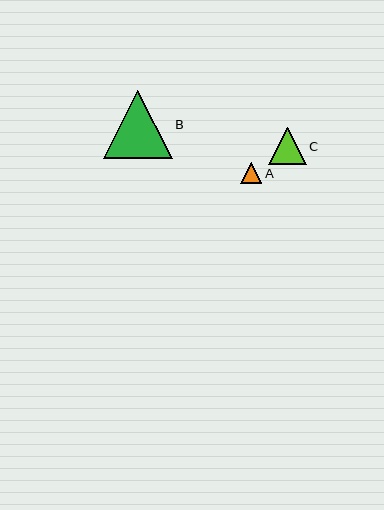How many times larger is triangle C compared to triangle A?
Triangle C is approximately 1.8 times the size of triangle A.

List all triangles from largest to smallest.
From largest to smallest: B, C, A.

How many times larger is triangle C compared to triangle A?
Triangle C is approximately 1.8 times the size of triangle A.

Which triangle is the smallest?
Triangle A is the smallest with a size of approximately 21 pixels.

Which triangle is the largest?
Triangle B is the largest with a size of approximately 68 pixels.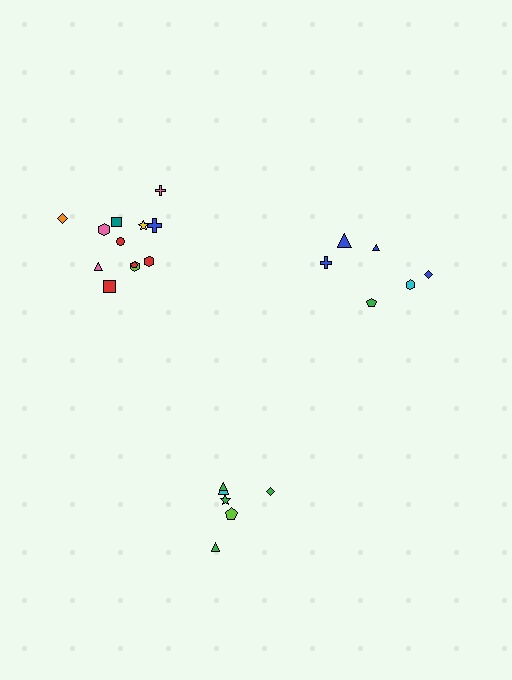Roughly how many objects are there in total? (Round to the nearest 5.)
Roughly 25 objects in total.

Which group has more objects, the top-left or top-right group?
The top-left group.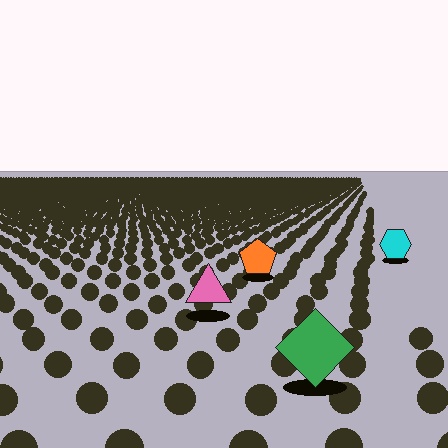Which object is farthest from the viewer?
The cyan hexagon is farthest from the viewer. It appears smaller and the ground texture around it is denser.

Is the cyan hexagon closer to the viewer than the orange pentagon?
No. The orange pentagon is closer — you can tell from the texture gradient: the ground texture is coarser near it.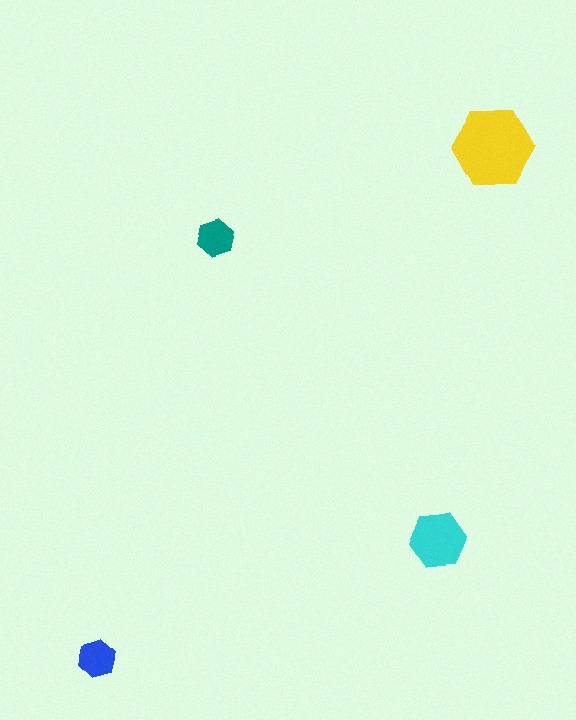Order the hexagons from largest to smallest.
the yellow one, the cyan one, the blue one, the teal one.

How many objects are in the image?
There are 4 objects in the image.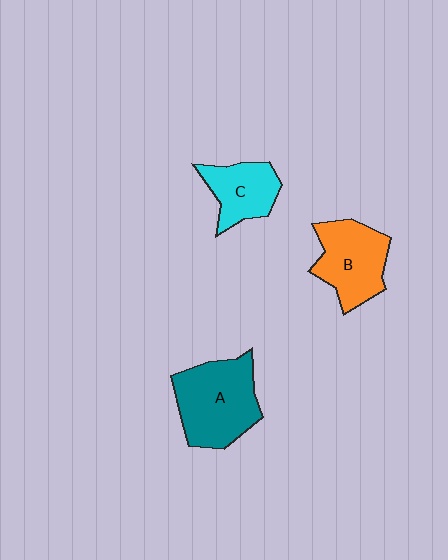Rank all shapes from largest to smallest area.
From largest to smallest: A (teal), B (orange), C (cyan).